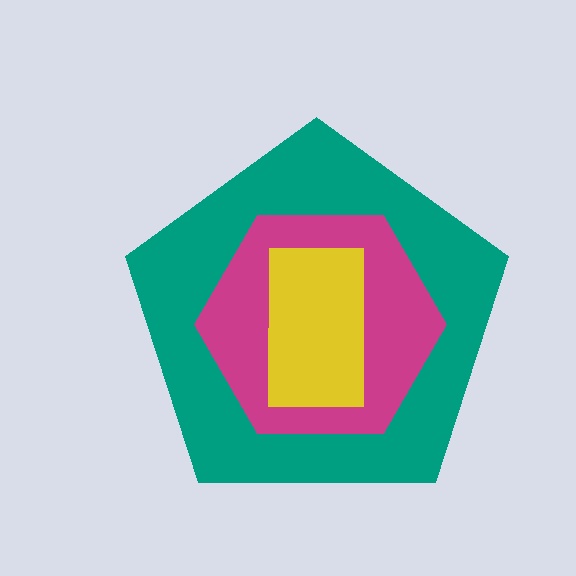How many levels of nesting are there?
3.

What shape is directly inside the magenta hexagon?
The yellow rectangle.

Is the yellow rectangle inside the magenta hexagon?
Yes.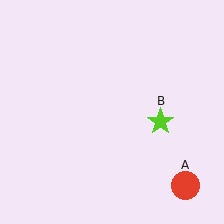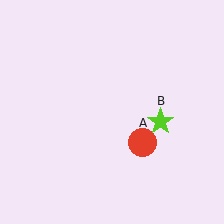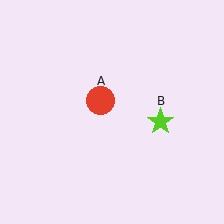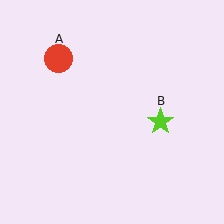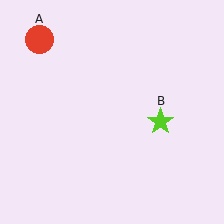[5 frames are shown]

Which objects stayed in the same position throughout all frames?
Lime star (object B) remained stationary.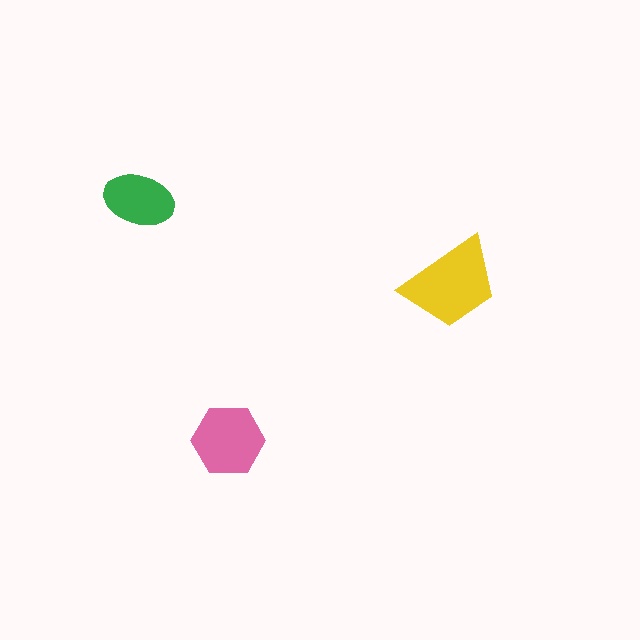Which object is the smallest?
The green ellipse.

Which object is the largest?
The yellow trapezoid.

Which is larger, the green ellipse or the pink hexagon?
The pink hexagon.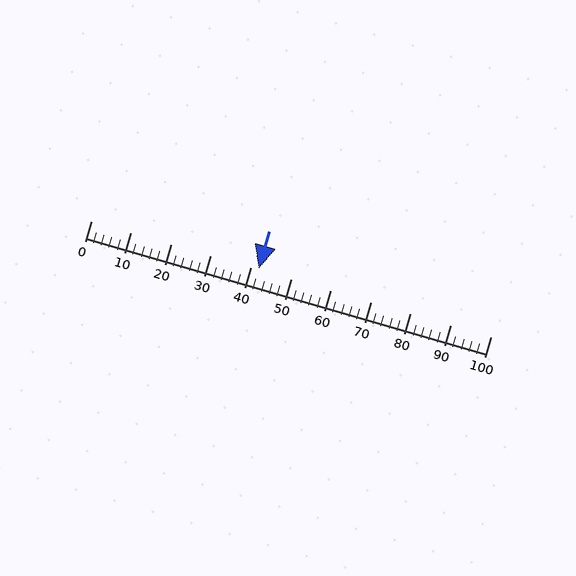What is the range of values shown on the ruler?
The ruler shows values from 0 to 100.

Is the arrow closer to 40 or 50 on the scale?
The arrow is closer to 40.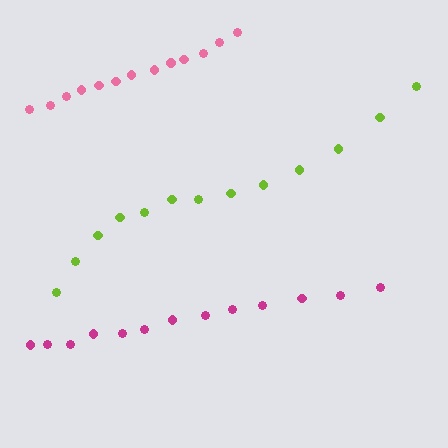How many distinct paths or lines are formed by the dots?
There are 3 distinct paths.